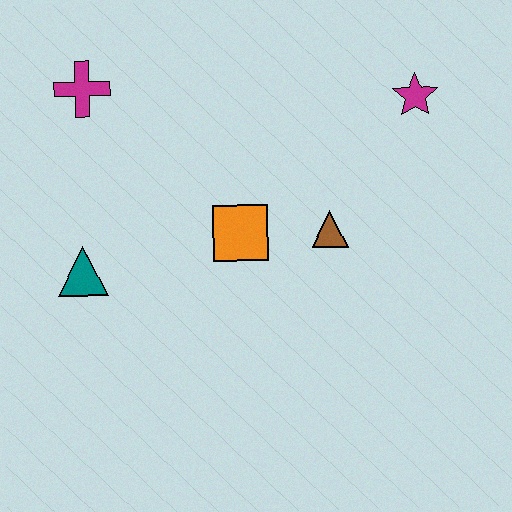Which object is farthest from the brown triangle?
The magenta cross is farthest from the brown triangle.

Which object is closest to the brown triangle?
The orange square is closest to the brown triangle.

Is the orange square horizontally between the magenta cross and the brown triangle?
Yes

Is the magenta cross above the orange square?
Yes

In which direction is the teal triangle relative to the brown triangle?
The teal triangle is to the left of the brown triangle.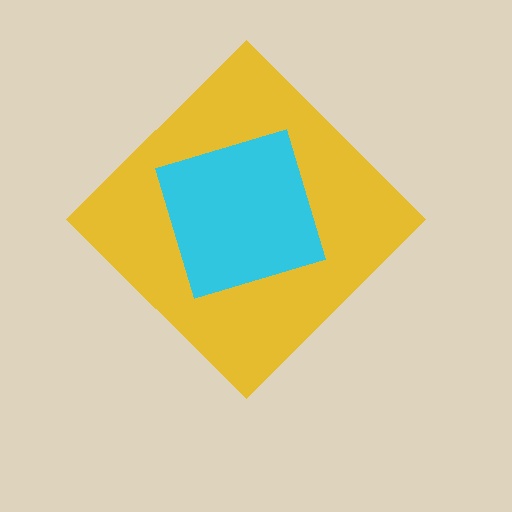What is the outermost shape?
The yellow diamond.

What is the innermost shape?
The cyan square.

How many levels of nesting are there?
2.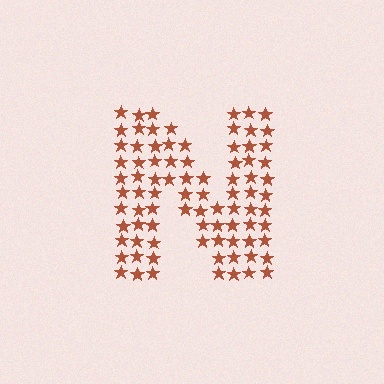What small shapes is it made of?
It is made of small stars.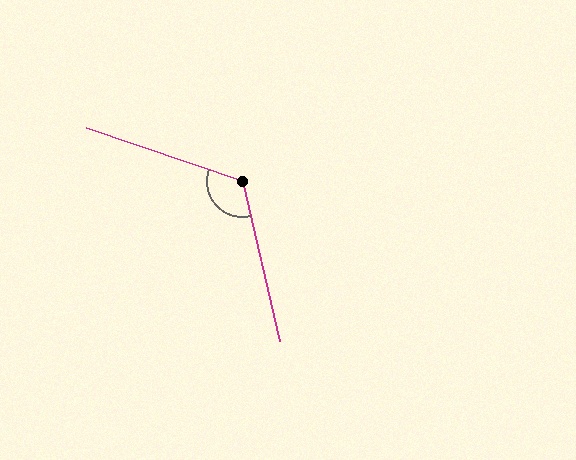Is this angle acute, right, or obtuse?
It is obtuse.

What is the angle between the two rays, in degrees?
Approximately 122 degrees.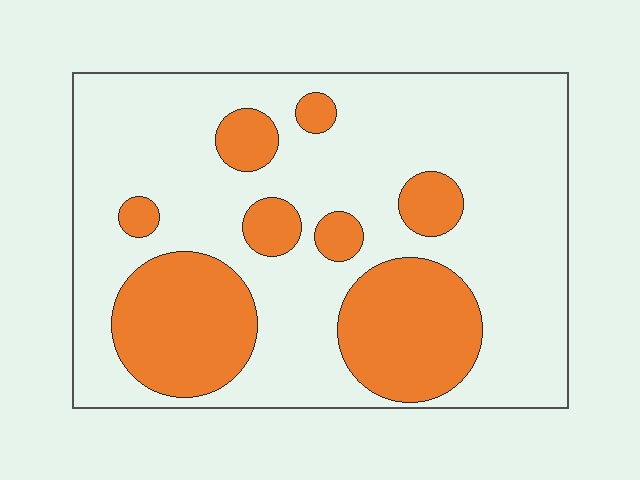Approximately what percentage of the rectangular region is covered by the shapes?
Approximately 30%.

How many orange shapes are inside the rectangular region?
8.